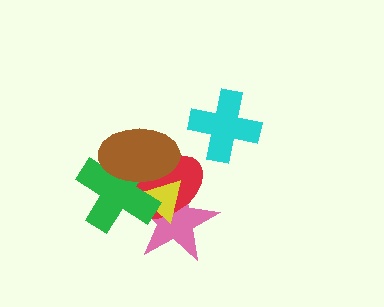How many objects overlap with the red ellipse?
4 objects overlap with the red ellipse.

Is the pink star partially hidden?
Yes, it is partially covered by another shape.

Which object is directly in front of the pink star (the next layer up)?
The red ellipse is directly in front of the pink star.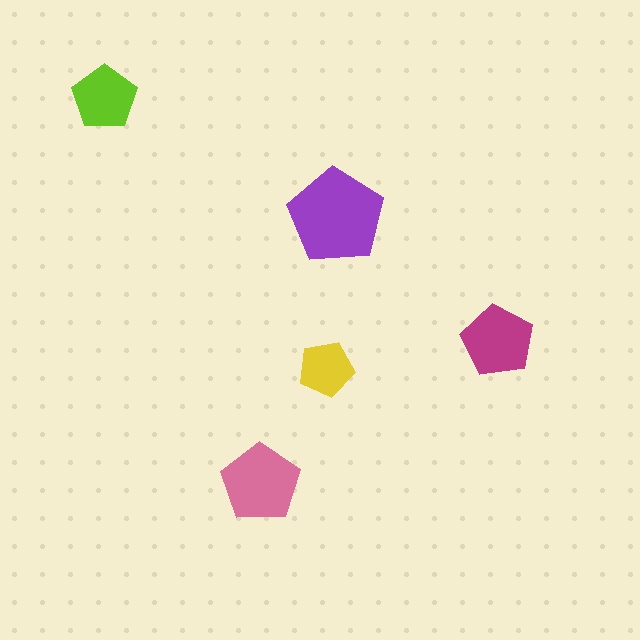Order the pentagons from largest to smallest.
the purple one, the pink one, the magenta one, the lime one, the yellow one.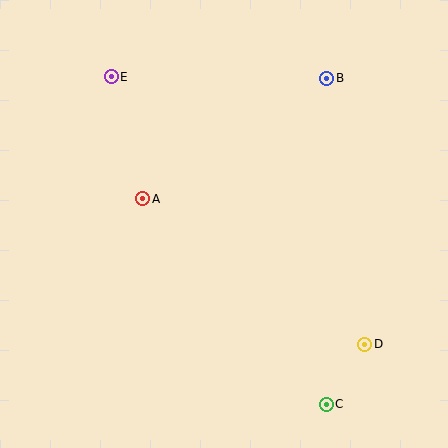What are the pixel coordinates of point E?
Point E is at (111, 77).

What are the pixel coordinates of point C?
Point C is at (326, 404).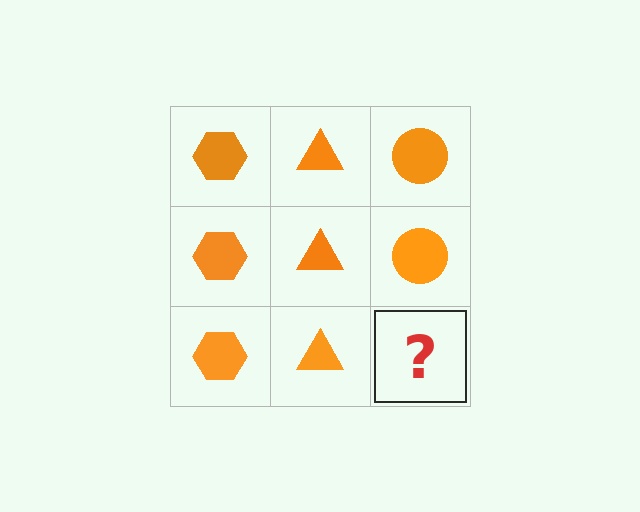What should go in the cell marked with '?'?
The missing cell should contain an orange circle.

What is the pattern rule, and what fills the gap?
The rule is that each column has a consistent shape. The gap should be filled with an orange circle.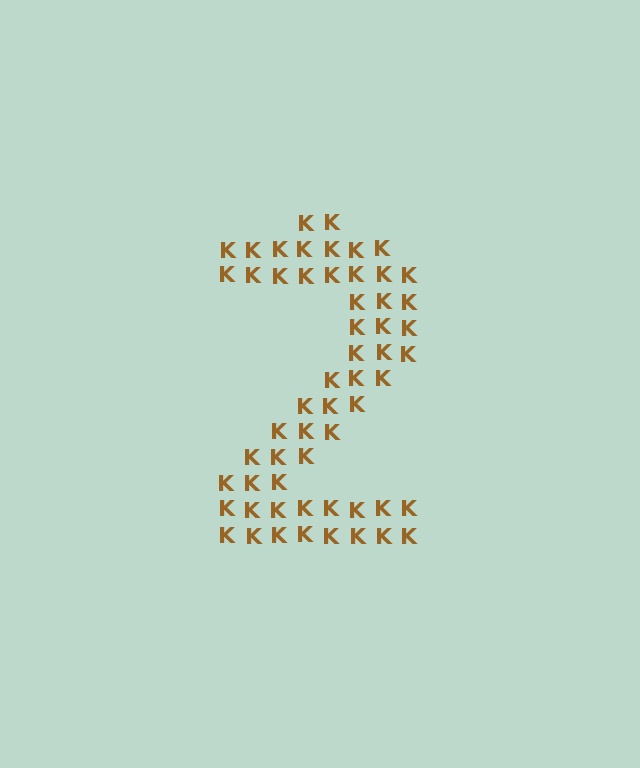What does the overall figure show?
The overall figure shows the digit 2.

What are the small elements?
The small elements are letter K's.